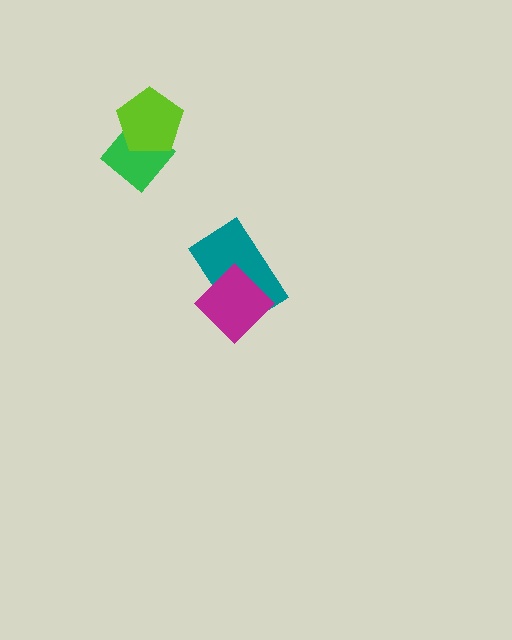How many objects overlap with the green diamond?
1 object overlaps with the green diamond.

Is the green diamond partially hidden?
Yes, it is partially covered by another shape.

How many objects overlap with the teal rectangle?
1 object overlaps with the teal rectangle.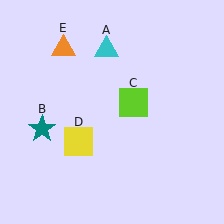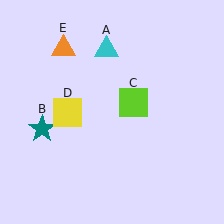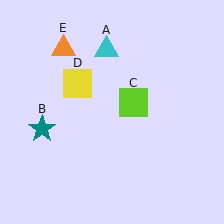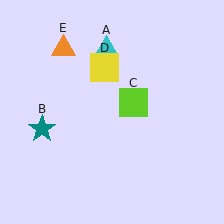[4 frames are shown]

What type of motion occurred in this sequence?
The yellow square (object D) rotated clockwise around the center of the scene.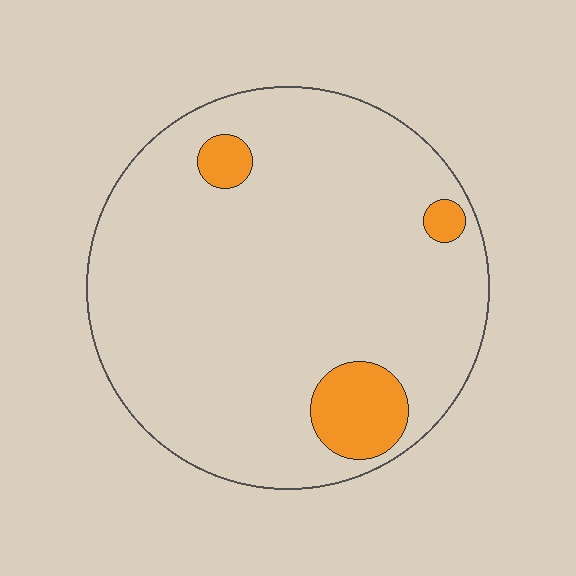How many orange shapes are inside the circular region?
3.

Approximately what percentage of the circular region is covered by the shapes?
Approximately 10%.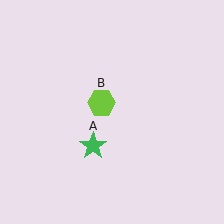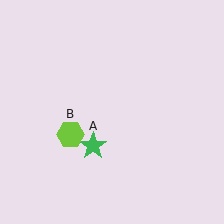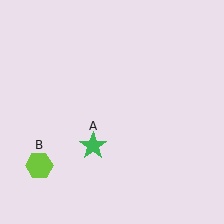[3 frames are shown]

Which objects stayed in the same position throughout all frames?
Green star (object A) remained stationary.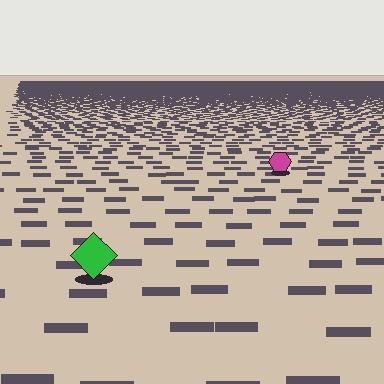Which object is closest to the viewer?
The green diamond is closest. The texture marks near it are larger and more spread out.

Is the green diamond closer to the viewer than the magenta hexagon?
Yes. The green diamond is closer — you can tell from the texture gradient: the ground texture is coarser near it.